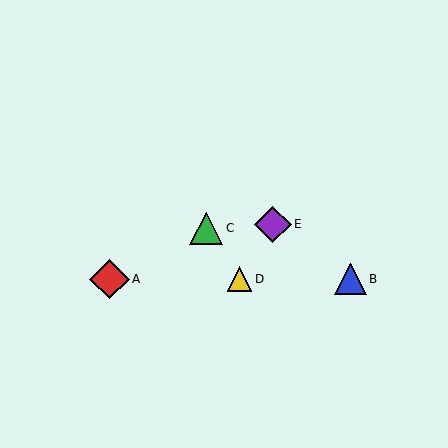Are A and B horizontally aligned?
Yes, both are at y≈279.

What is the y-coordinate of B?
Object B is at y≈279.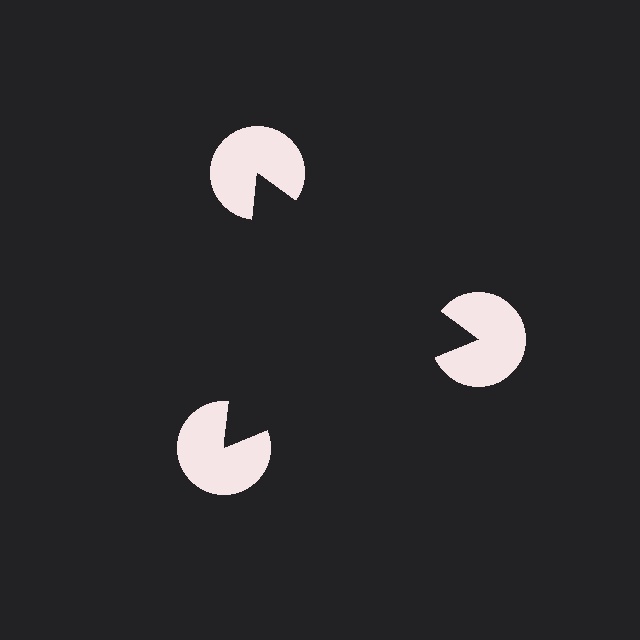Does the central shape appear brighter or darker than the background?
It typically appears slightly darker than the background, even though no actual brightness change is drawn.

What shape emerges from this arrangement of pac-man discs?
An illusory triangle — its edges are inferred from the aligned wedge cuts in the pac-man discs, not physically drawn.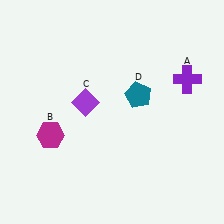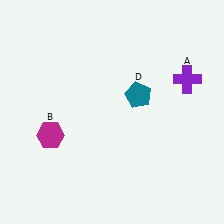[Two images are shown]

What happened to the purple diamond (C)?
The purple diamond (C) was removed in Image 2. It was in the top-left area of Image 1.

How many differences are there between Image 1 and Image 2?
There is 1 difference between the two images.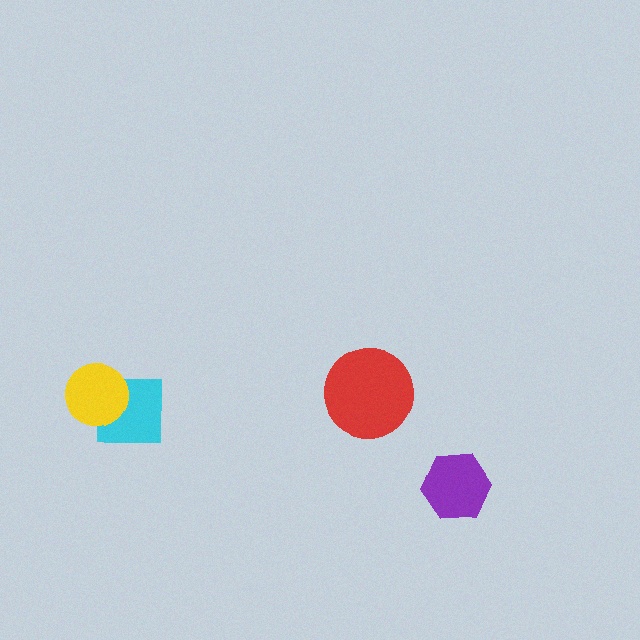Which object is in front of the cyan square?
The yellow circle is in front of the cyan square.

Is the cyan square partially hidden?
Yes, it is partially covered by another shape.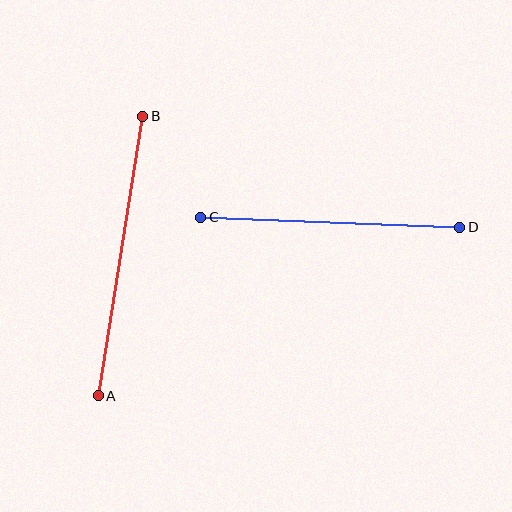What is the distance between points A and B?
The distance is approximately 283 pixels.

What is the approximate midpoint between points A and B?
The midpoint is at approximately (120, 256) pixels.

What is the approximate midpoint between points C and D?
The midpoint is at approximately (330, 222) pixels.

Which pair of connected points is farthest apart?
Points A and B are farthest apart.